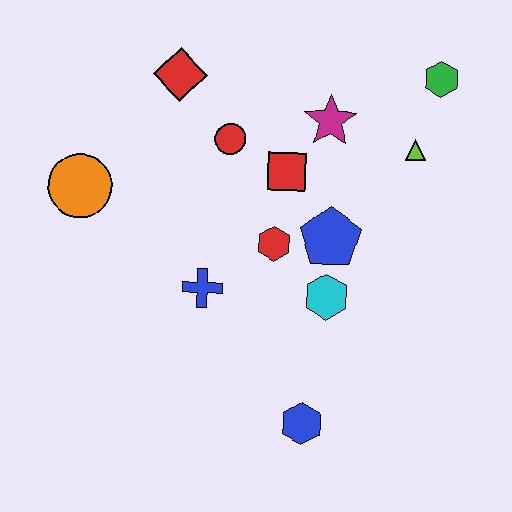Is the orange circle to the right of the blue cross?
No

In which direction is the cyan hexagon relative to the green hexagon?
The cyan hexagon is below the green hexagon.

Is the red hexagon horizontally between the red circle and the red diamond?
No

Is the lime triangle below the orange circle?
No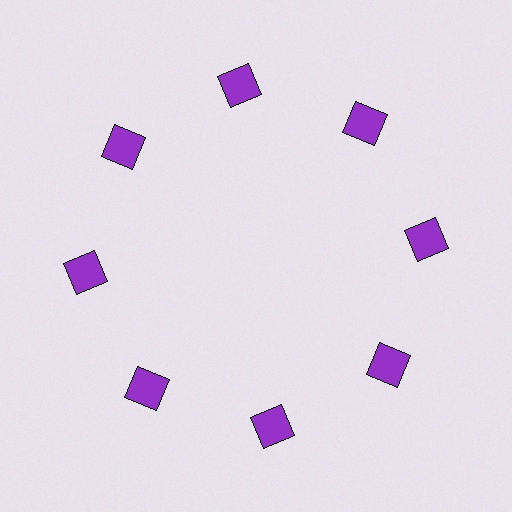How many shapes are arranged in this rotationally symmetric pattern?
There are 8 shapes, arranged in 8 groups of 1.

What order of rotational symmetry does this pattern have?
This pattern has 8-fold rotational symmetry.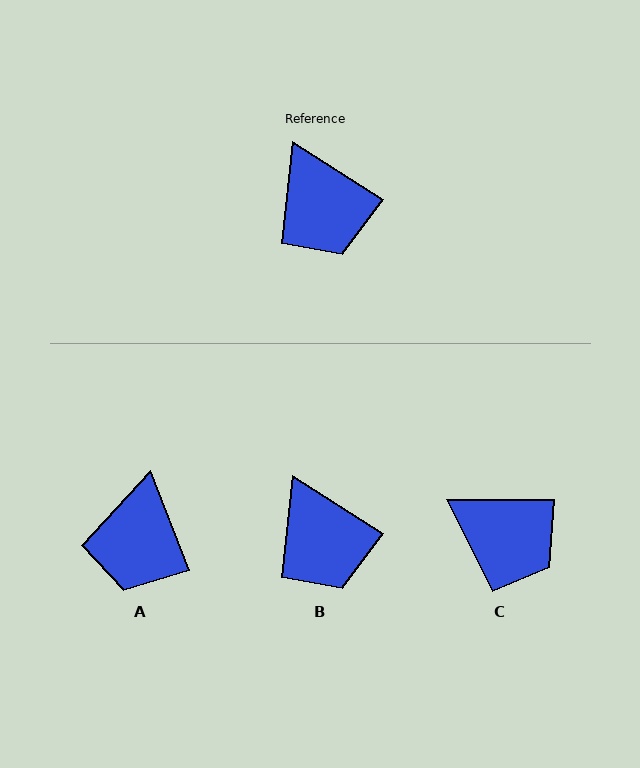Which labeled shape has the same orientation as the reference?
B.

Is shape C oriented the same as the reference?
No, it is off by about 33 degrees.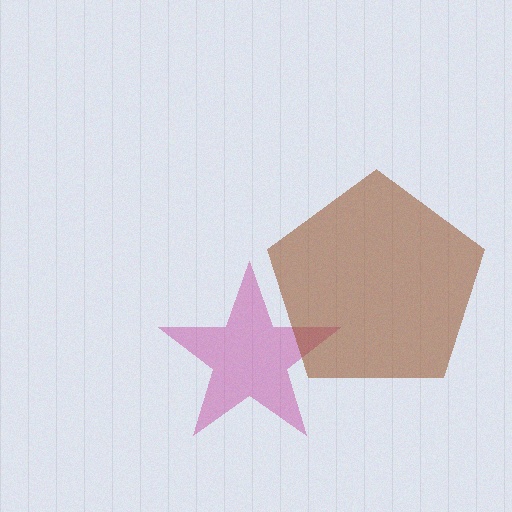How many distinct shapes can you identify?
There are 2 distinct shapes: a magenta star, a brown pentagon.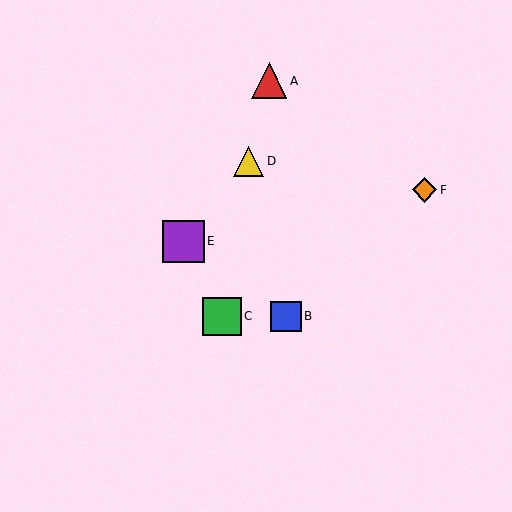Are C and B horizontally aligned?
Yes, both are at y≈316.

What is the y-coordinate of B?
Object B is at y≈316.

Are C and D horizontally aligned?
No, C is at y≈316 and D is at y≈161.